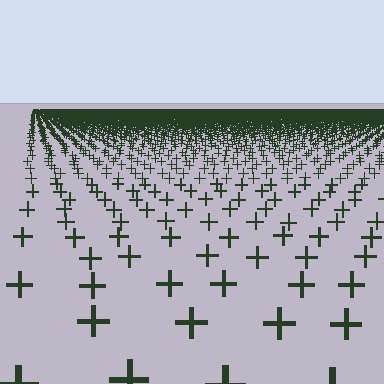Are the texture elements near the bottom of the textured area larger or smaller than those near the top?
Larger. Near the bottom, elements are closer to the viewer and appear at a bigger on-screen size.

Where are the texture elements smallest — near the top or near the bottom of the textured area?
Near the top.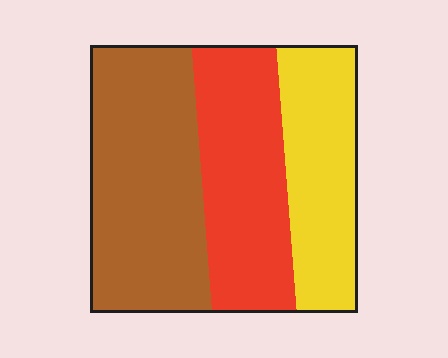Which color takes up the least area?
Yellow, at roughly 25%.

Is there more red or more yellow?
Red.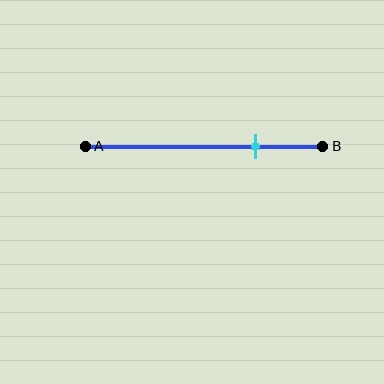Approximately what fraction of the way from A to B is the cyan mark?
The cyan mark is approximately 70% of the way from A to B.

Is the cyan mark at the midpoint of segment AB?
No, the mark is at about 70% from A, not at the 50% midpoint.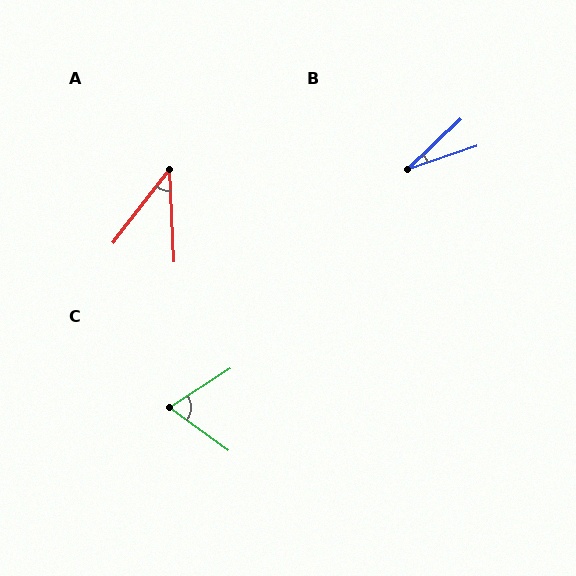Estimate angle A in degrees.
Approximately 40 degrees.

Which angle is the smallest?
B, at approximately 24 degrees.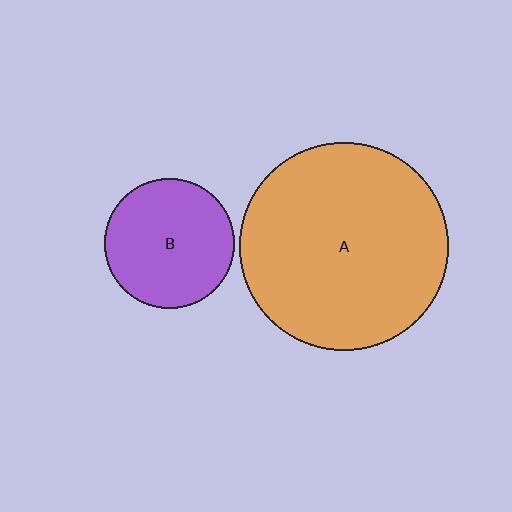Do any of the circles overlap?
No, none of the circles overlap.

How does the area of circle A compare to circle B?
Approximately 2.6 times.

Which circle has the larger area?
Circle A (orange).